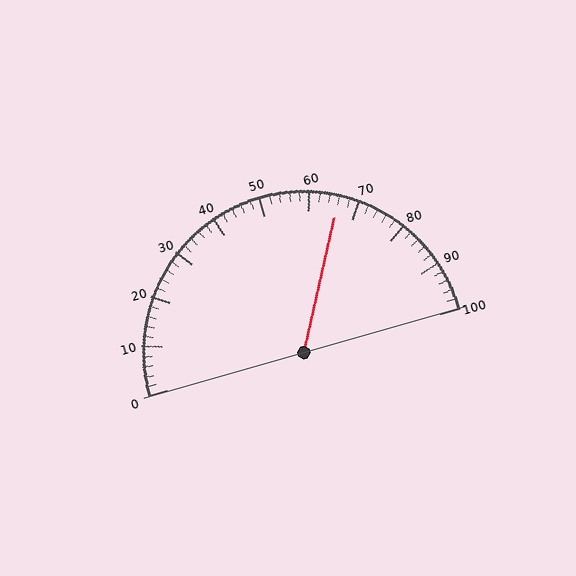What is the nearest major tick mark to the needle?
The nearest major tick mark is 70.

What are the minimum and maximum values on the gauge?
The gauge ranges from 0 to 100.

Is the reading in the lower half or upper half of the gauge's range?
The reading is in the upper half of the range (0 to 100).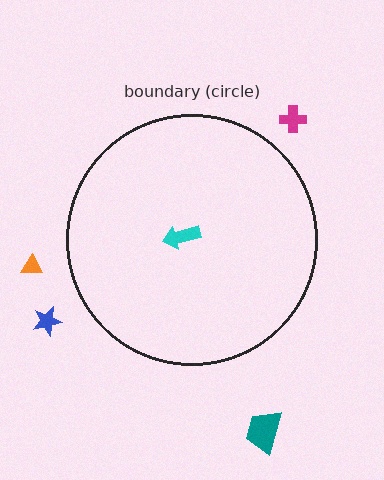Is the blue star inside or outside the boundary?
Outside.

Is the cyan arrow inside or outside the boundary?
Inside.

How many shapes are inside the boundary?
1 inside, 4 outside.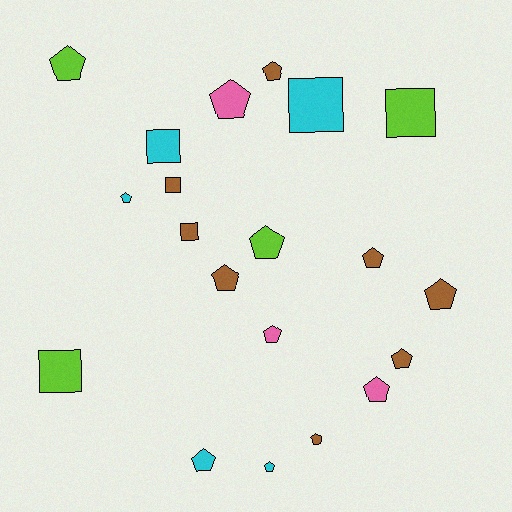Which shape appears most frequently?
Pentagon, with 14 objects.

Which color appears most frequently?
Brown, with 8 objects.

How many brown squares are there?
There are 2 brown squares.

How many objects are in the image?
There are 20 objects.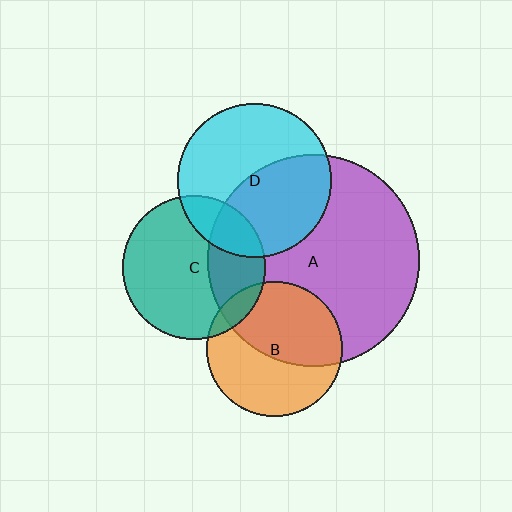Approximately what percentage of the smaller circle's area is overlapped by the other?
Approximately 10%.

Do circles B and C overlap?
Yes.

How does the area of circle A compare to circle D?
Approximately 1.9 times.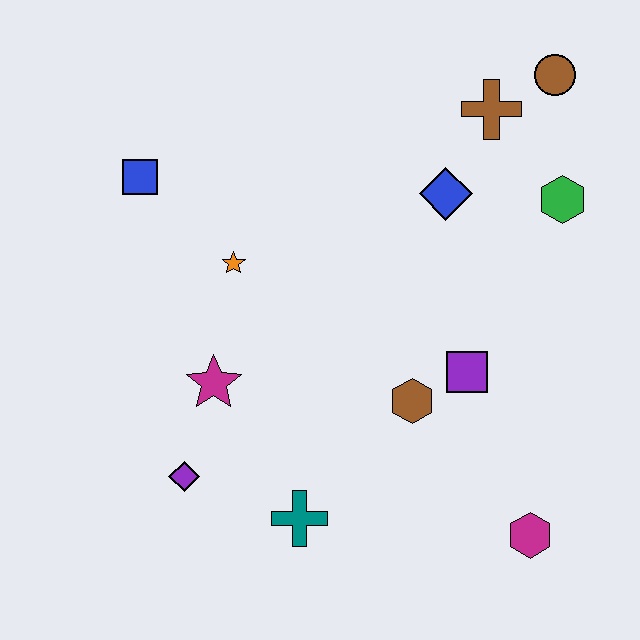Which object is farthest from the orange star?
The magenta hexagon is farthest from the orange star.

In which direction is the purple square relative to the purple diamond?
The purple square is to the right of the purple diamond.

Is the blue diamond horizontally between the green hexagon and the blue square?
Yes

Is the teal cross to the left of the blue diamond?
Yes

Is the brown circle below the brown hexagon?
No